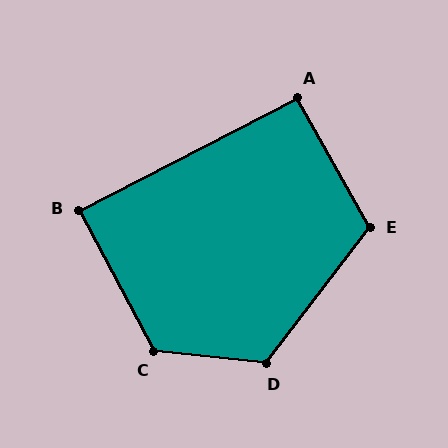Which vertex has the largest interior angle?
C, at approximately 124 degrees.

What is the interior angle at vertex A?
Approximately 92 degrees (approximately right).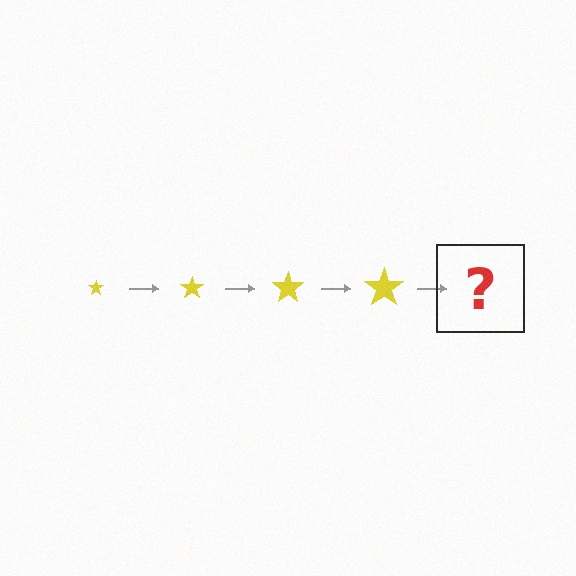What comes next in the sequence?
The next element should be a yellow star, larger than the previous one.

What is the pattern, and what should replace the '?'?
The pattern is that the star gets progressively larger each step. The '?' should be a yellow star, larger than the previous one.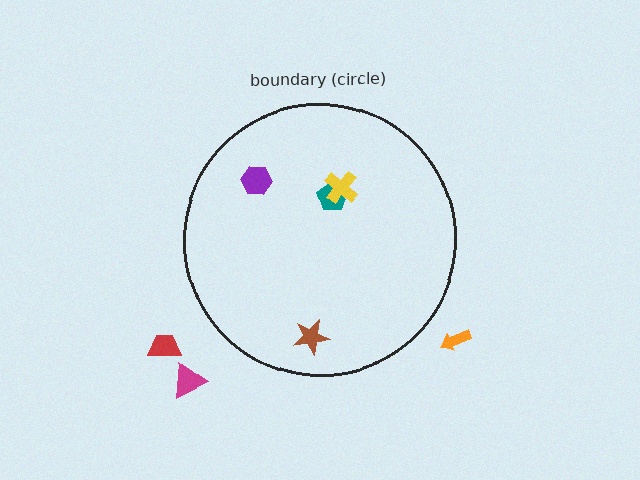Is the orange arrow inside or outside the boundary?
Outside.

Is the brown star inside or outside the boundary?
Inside.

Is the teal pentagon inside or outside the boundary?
Inside.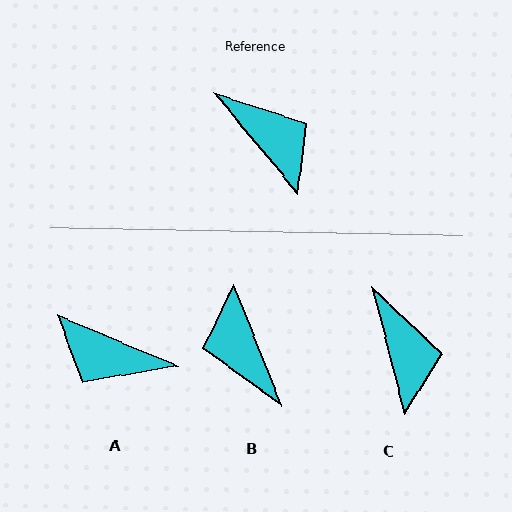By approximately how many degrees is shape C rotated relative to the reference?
Approximately 26 degrees clockwise.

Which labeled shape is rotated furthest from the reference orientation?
B, about 162 degrees away.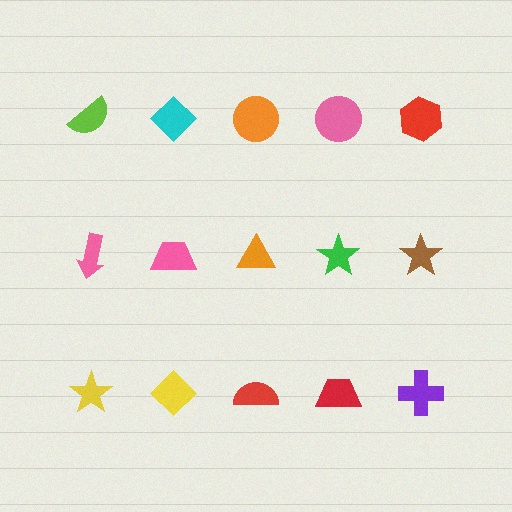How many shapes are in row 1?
5 shapes.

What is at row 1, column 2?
A cyan diamond.